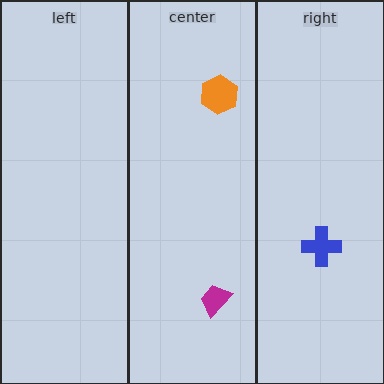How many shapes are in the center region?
2.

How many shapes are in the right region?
1.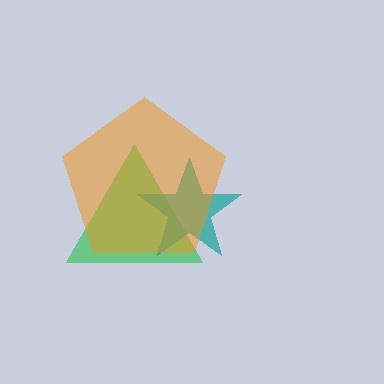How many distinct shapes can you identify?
There are 3 distinct shapes: a green triangle, a teal star, an orange pentagon.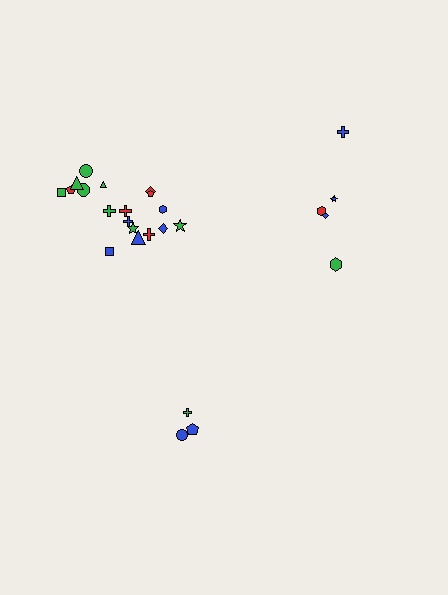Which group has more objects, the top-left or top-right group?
The top-left group.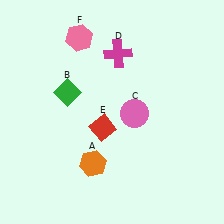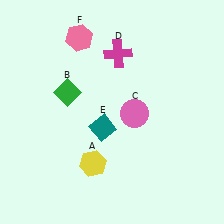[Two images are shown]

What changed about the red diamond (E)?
In Image 1, E is red. In Image 2, it changed to teal.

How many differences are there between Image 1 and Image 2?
There are 2 differences between the two images.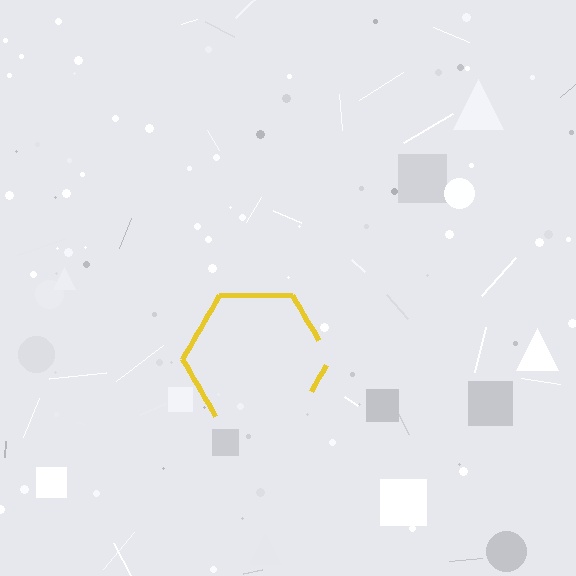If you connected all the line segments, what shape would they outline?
They would outline a hexagon.